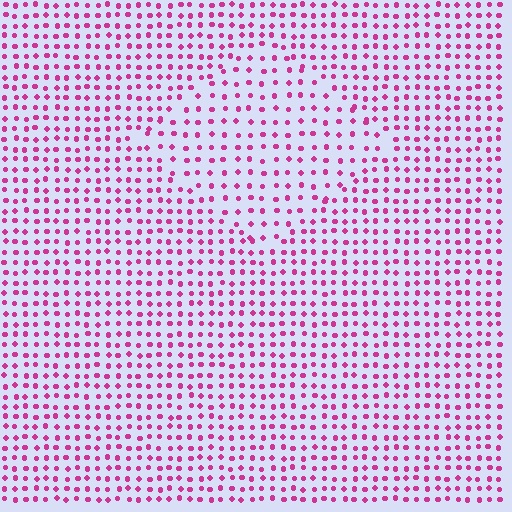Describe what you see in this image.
The image contains small magenta elements arranged at two different densities. A diamond-shaped region is visible where the elements are less densely packed than the surrounding area.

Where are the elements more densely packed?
The elements are more densely packed outside the diamond boundary.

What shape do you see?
I see a diamond.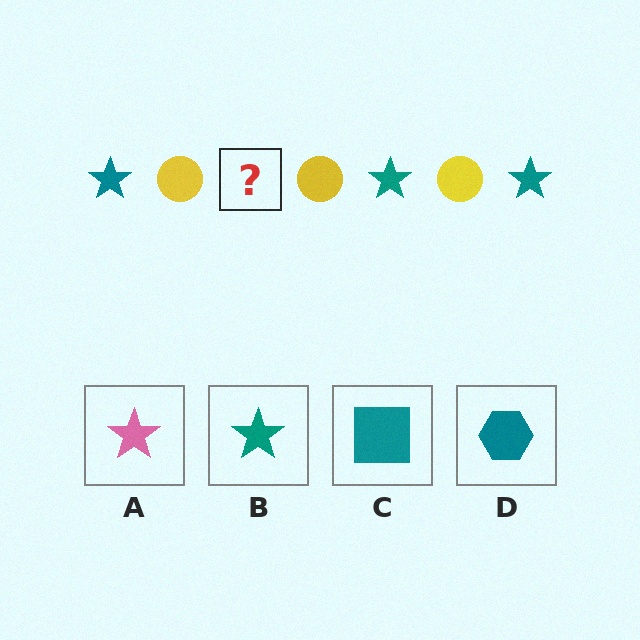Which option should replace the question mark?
Option B.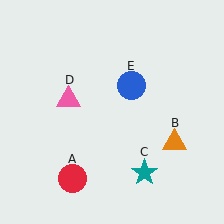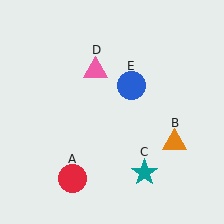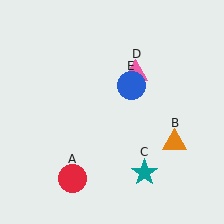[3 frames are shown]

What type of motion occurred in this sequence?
The pink triangle (object D) rotated clockwise around the center of the scene.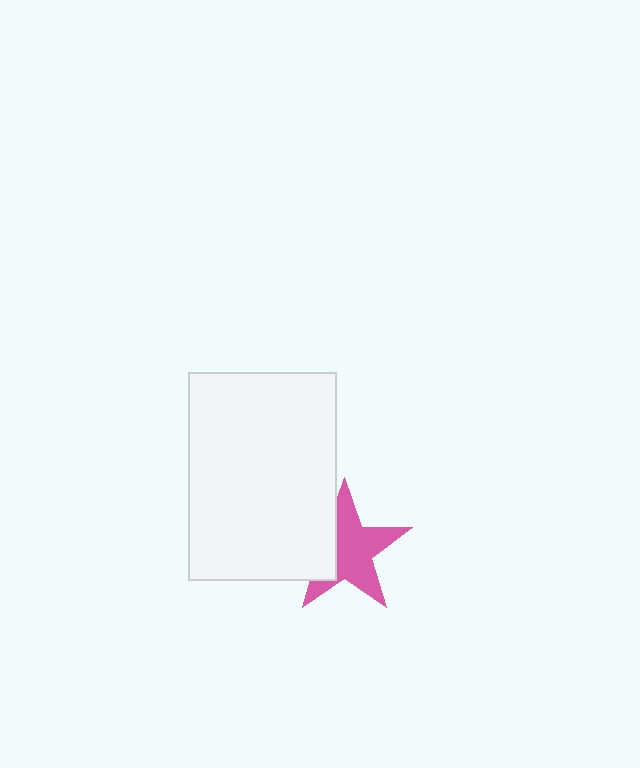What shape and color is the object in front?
The object in front is a white rectangle.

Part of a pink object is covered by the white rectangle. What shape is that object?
It is a star.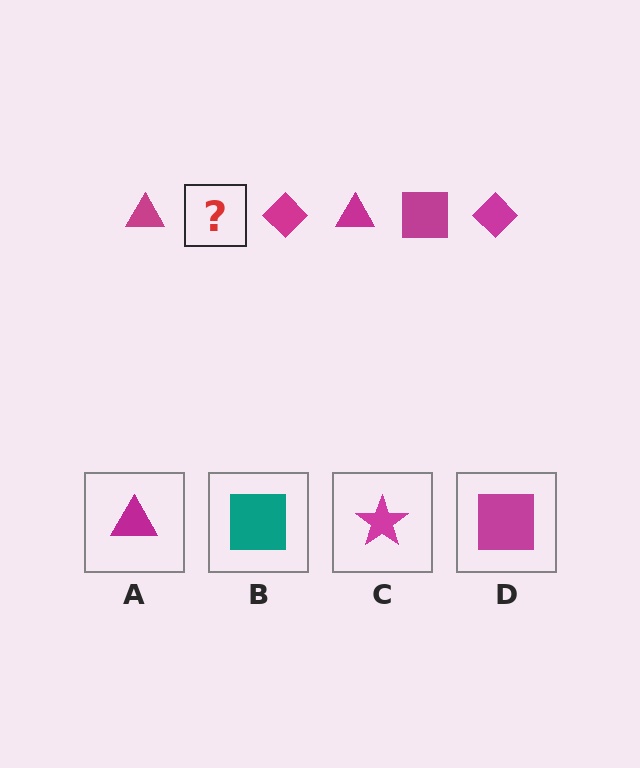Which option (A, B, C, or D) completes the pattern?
D.